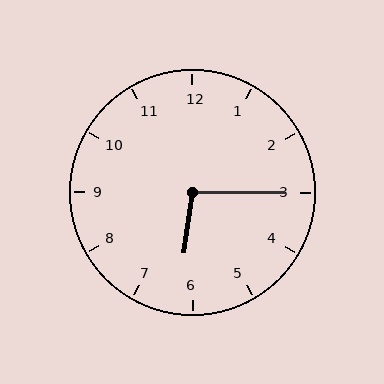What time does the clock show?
6:15.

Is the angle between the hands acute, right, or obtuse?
It is obtuse.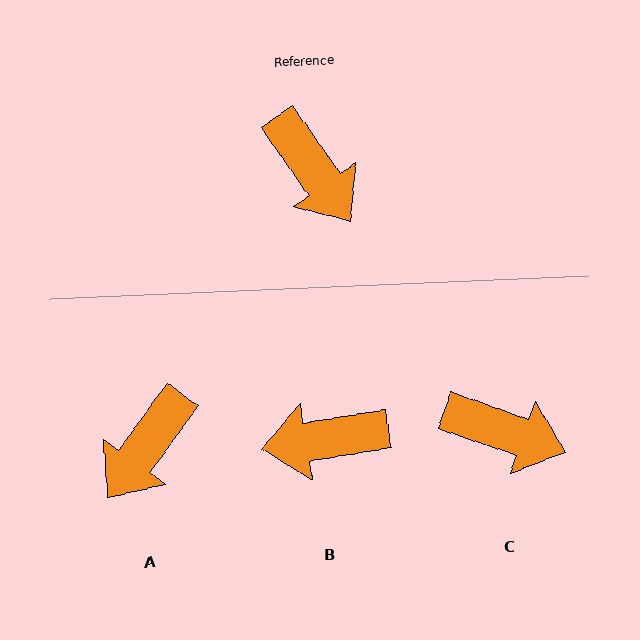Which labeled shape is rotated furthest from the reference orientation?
B, about 116 degrees away.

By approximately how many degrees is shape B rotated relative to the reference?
Approximately 116 degrees clockwise.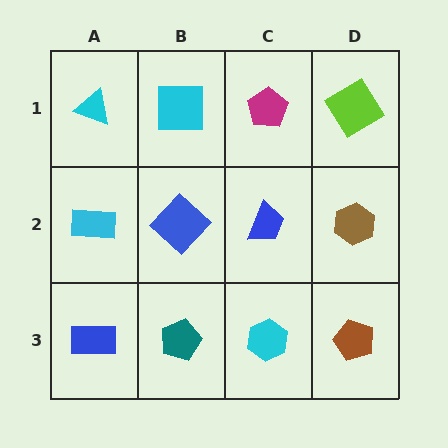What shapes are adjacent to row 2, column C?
A magenta pentagon (row 1, column C), a cyan hexagon (row 3, column C), a blue diamond (row 2, column B), a brown hexagon (row 2, column D).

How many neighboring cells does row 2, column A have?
3.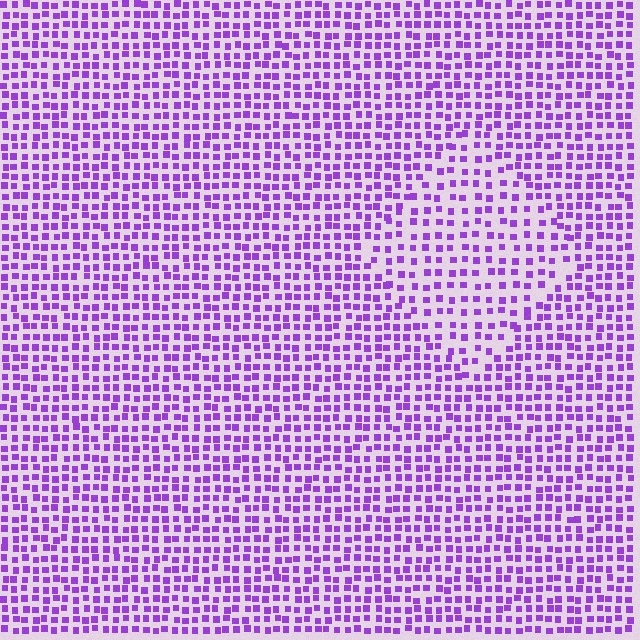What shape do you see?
I see a diamond.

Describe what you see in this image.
The image contains small purple elements arranged at two different densities. A diamond-shaped region is visible where the elements are less densely packed than the surrounding area.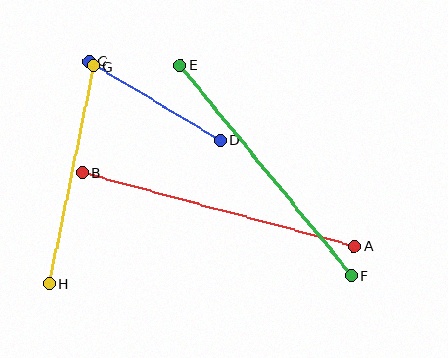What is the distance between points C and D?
The distance is approximately 153 pixels.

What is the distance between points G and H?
The distance is approximately 222 pixels.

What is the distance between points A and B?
The distance is approximately 282 pixels.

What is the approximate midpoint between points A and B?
The midpoint is at approximately (219, 209) pixels.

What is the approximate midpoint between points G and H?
The midpoint is at approximately (71, 175) pixels.